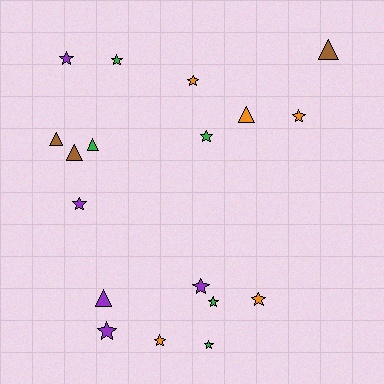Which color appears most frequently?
Orange, with 5 objects.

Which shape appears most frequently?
Star, with 12 objects.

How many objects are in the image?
There are 18 objects.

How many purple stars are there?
There are 4 purple stars.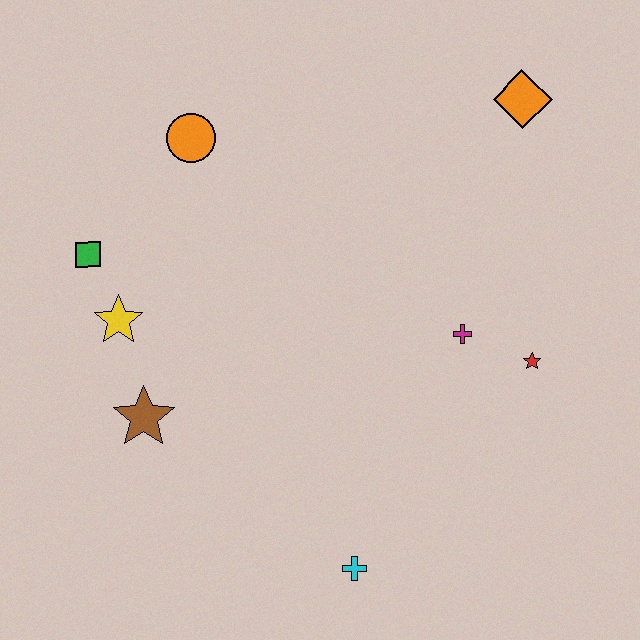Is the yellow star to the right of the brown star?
No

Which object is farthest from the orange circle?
The cyan cross is farthest from the orange circle.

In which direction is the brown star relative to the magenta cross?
The brown star is to the left of the magenta cross.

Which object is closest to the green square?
The yellow star is closest to the green square.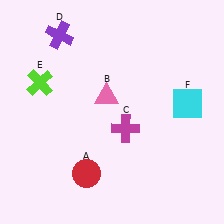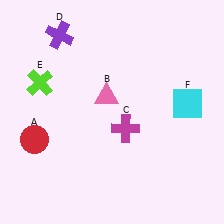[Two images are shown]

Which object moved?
The red circle (A) moved left.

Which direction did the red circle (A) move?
The red circle (A) moved left.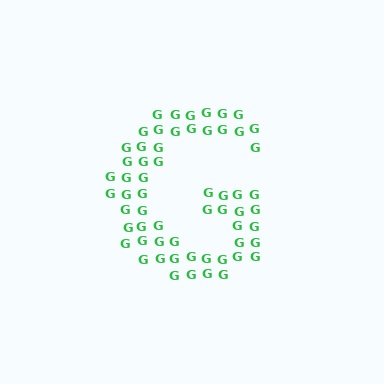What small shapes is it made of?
It is made of small letter G's.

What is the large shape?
The large shape is the letter G.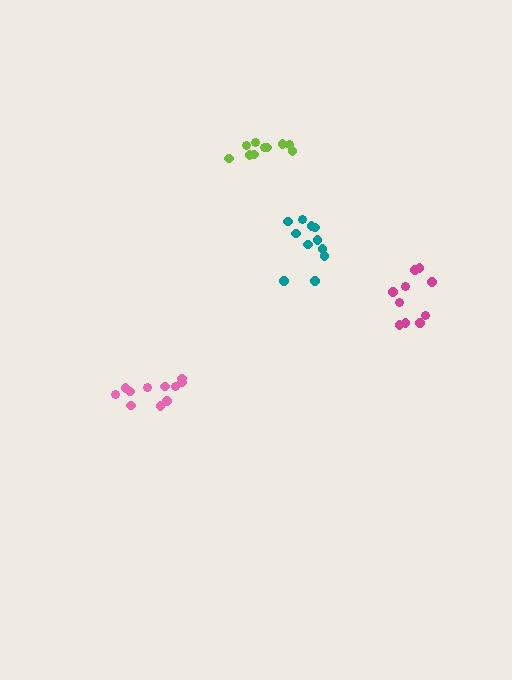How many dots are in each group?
Group 1: 10 dots, Group 2: 11 dots, Group 3: 11 dots, Group 4: 10 dots (42 total).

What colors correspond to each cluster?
The clusters are colored: lime, pink, teal, magenta.